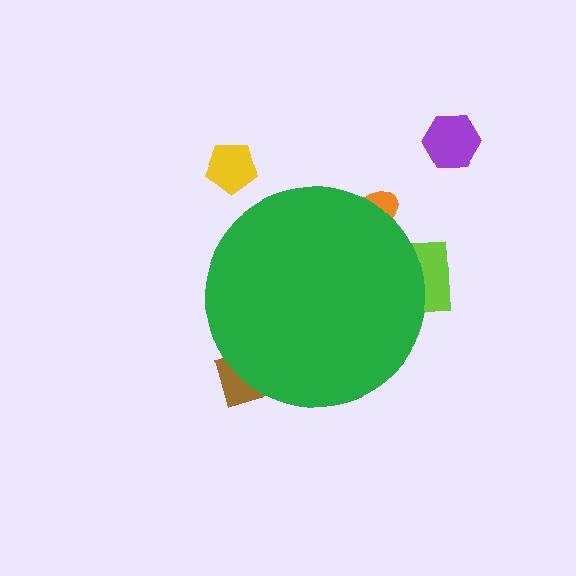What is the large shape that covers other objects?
A green circle.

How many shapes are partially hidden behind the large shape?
3 shapes are partially hidden.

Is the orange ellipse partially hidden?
Yes, the orange ellipse is partially hidden behind the green circle.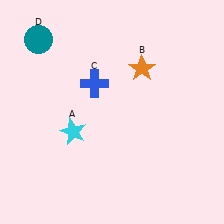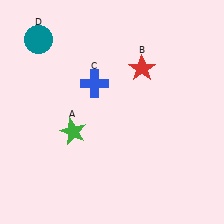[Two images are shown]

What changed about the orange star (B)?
In Image 1, B is orange. In Image 2, it changed to red.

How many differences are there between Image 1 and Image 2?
There are 2 differences between the two images.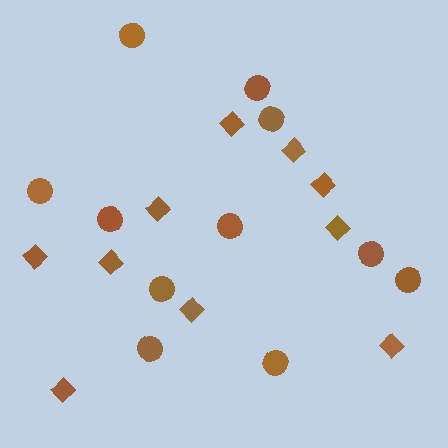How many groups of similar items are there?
There are 2 groups: one group of diamonds (10) and one group of circles (11).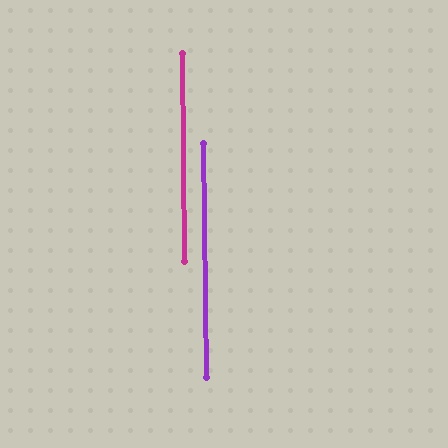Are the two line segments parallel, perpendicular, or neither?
Parallel — their directions differ by only 0.0°.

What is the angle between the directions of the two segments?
Approximately 0 degrees.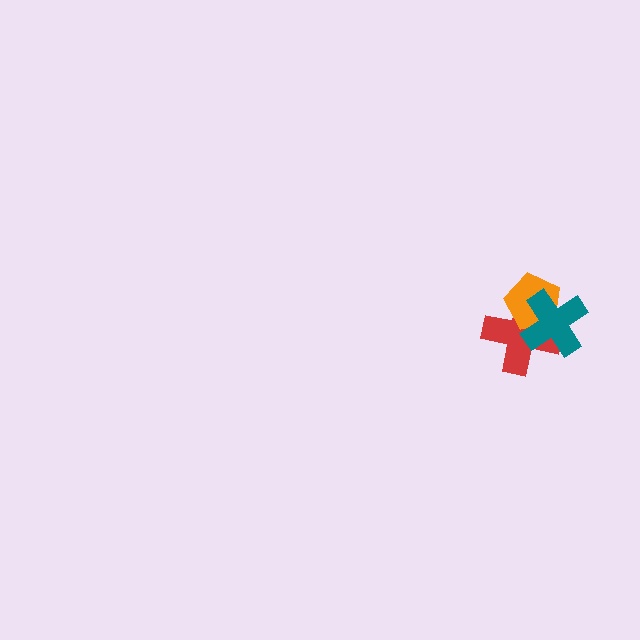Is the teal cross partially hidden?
No, no other shape covers it.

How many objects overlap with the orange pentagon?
2 objects overlap with the orange pentagon.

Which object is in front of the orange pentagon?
The teal cross is in front of the orange pentagon.